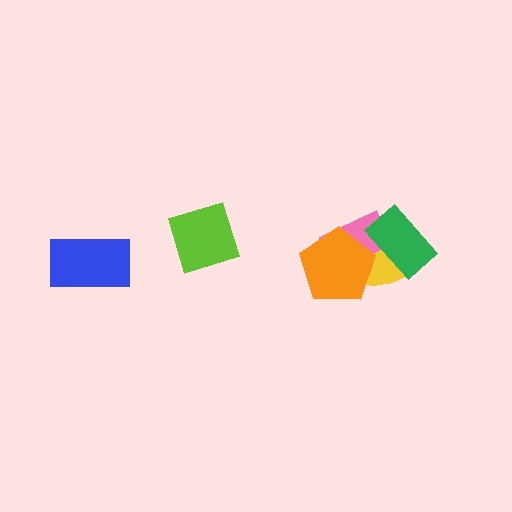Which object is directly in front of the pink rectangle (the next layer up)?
The green rectangle is directly in front of the pink rectangle.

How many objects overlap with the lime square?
0 objects overlap with the lime square.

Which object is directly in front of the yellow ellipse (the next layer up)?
The pink rectangle is directly in front of the yellow ellipse.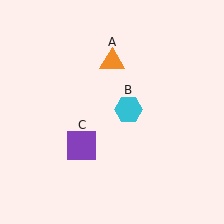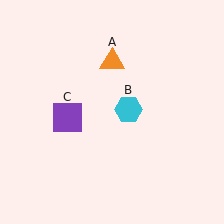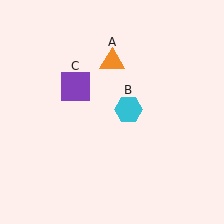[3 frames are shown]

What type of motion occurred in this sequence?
The purple square (object C) rotated clockwise around the center of the scene.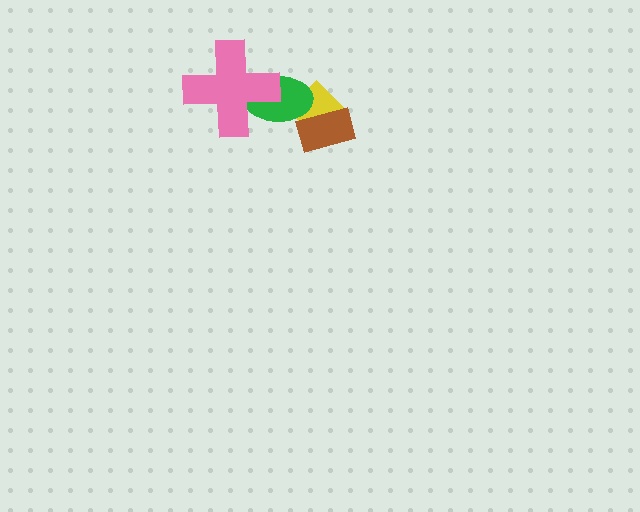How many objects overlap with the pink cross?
1 object overlaps with the pink cross.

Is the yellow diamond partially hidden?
Yes, it is partially covered by another shape.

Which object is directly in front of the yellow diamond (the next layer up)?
The green ellipse is directly in front of the yellow diamond.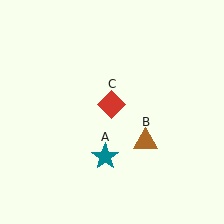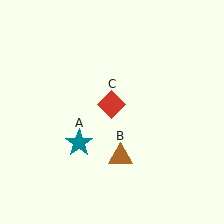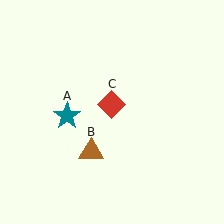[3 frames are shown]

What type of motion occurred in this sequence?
The teal star (object A), brown triangle (object B) rotated clockwise around the center of the scene.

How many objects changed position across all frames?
2 objects changed position: teal star (object A), brown triangle (object B).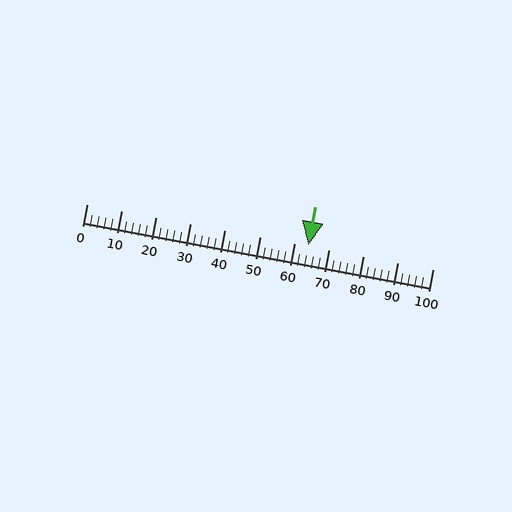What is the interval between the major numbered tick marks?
The major tick marks are spaced 10 units apart.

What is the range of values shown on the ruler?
The ruler shows values from 0 to 100.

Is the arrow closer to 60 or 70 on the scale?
The arrow is closer to 60.